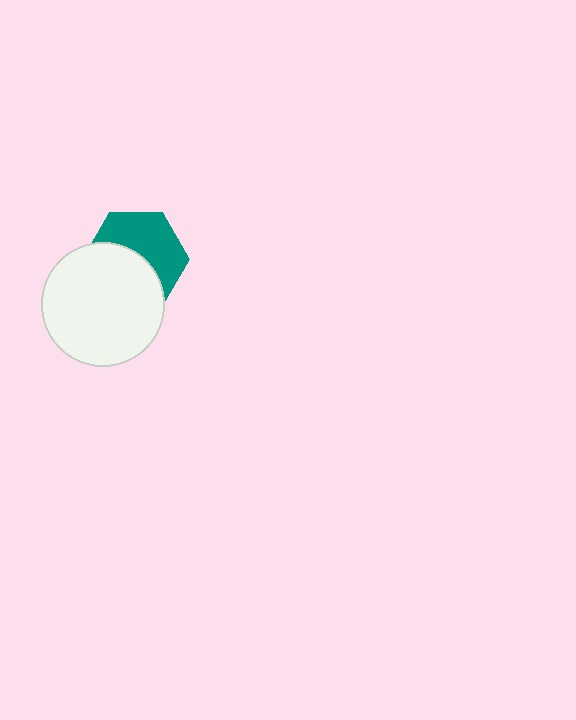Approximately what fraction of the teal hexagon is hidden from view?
Roughly 49% of the teal hexagon is hidden behind the white circle.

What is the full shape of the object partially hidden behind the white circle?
The partially hidden object is a teal hexagon.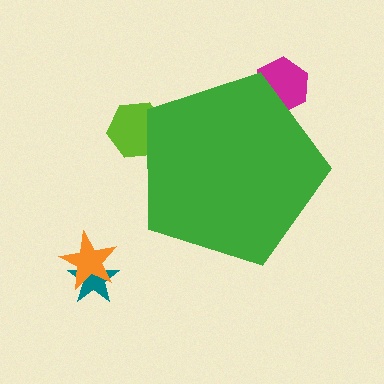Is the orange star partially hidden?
No, the orange star is fully visible.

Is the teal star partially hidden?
No, the teal star is fully visible.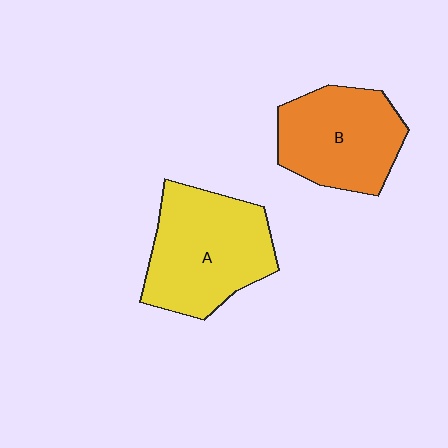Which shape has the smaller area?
Shape B (orange).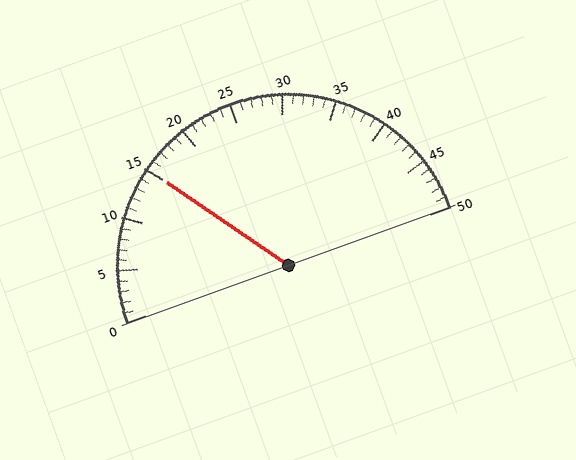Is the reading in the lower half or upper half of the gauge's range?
The reading is in the lower half of the range (0 to 50).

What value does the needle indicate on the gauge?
The needle indicates approximately 15.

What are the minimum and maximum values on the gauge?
The gauge ranges from 0 to 50.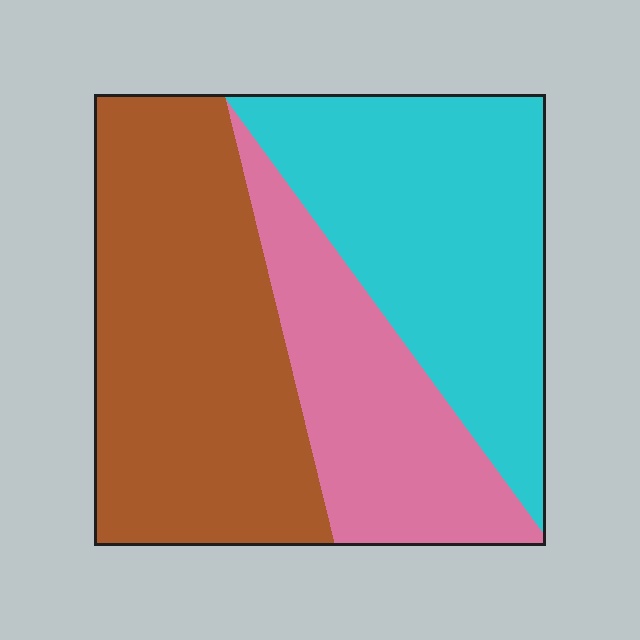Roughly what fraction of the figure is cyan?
Cyan covers around 35% of the figure.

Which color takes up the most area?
Brown, at roughly 40%.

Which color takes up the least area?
Pink, at roughly 25%.